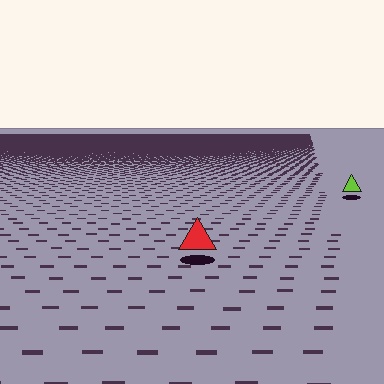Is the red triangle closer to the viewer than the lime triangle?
Yes. The red triangle is closer — you can tell from the texture gradient: the ground texture is coarser near it.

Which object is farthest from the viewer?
The lime triangle is farthest from the viewer. It appears smaller and the ground texture around it is denser.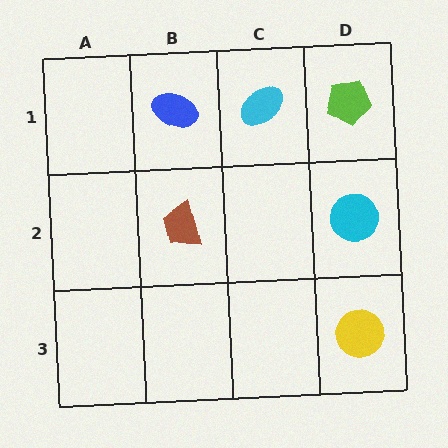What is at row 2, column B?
A brown trapezoid.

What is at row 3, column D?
A yellow circle.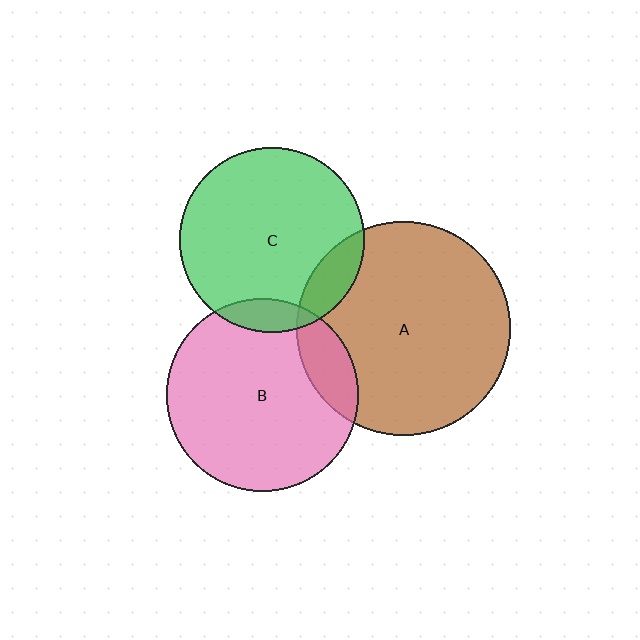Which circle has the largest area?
Circle A (brown).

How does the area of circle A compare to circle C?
Approximately 1.3 times.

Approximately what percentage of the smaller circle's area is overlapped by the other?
Approximately 15%.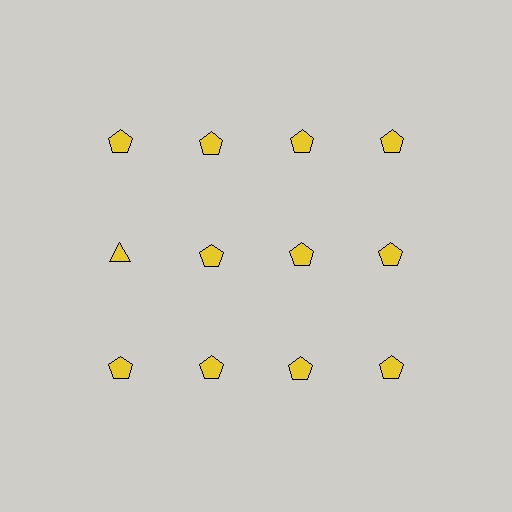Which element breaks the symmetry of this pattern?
The yellow triangle in the second row, leftmost column breaks the symmetry. All other shapes are yellow pentagons.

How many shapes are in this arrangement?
There are 12 shapes arranged in a grid pattern.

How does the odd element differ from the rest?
It has a different shape: triangle instead of pentagon.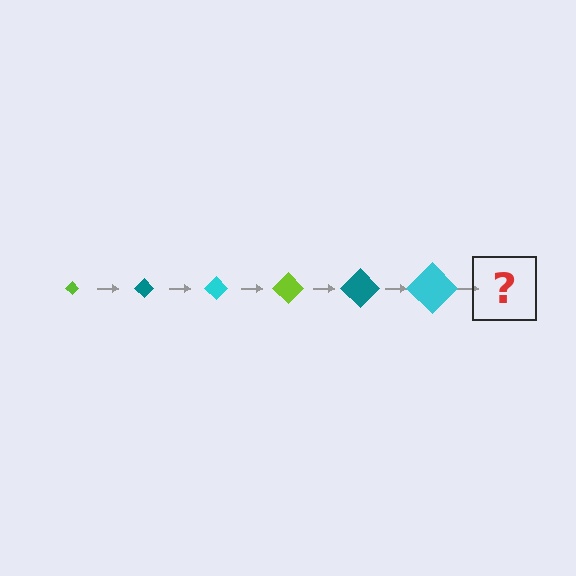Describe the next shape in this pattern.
It should be a lime diamond, larger than the previous one.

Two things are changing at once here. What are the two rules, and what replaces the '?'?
The two rules are that the diamond grows larger each step and the color cycles through lime, teal, and cyan. The '?' should be a lime diamond, larger than the previous one.